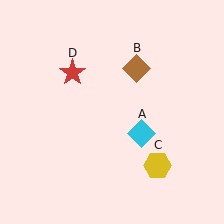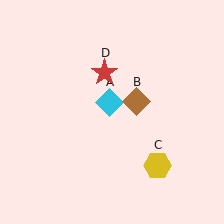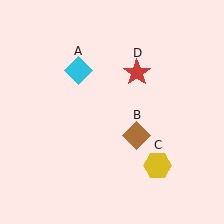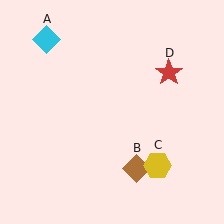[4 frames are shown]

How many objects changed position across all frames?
3 objects changed position: cyan diamond (object A), brown diamond (object B), red star (object D).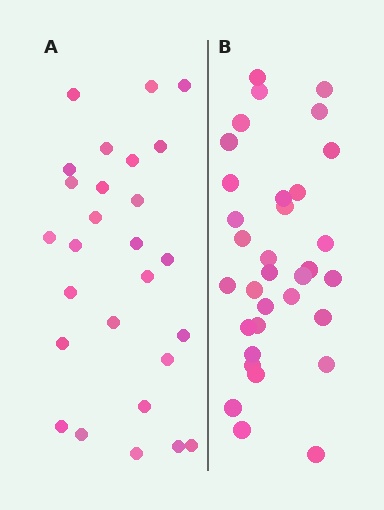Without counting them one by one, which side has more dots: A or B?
Region B (the right region) has more dots.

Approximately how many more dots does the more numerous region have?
Region B has about 6 more dots than region A.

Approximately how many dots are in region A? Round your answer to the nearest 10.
About 30 dots. (The exact count is 27, which rounds to 30.)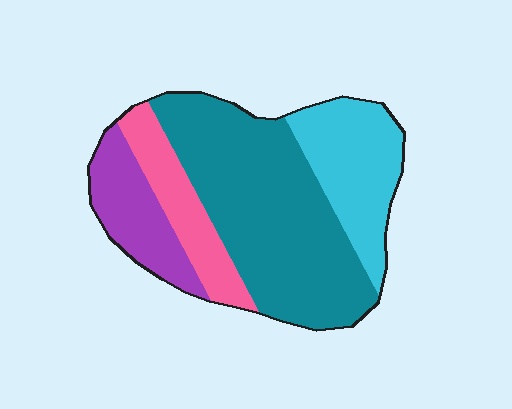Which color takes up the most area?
Teal, at roughly 50%.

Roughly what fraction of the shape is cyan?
Cyan covers about 20% of the shape.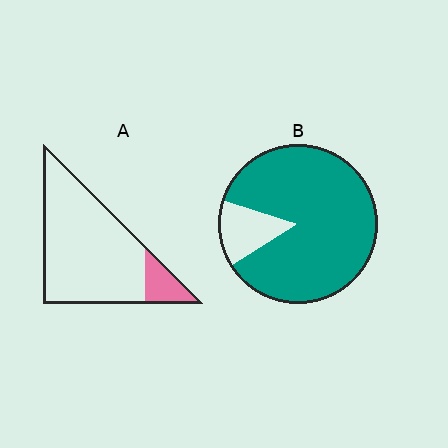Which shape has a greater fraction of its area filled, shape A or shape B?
Shape B.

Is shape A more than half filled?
No.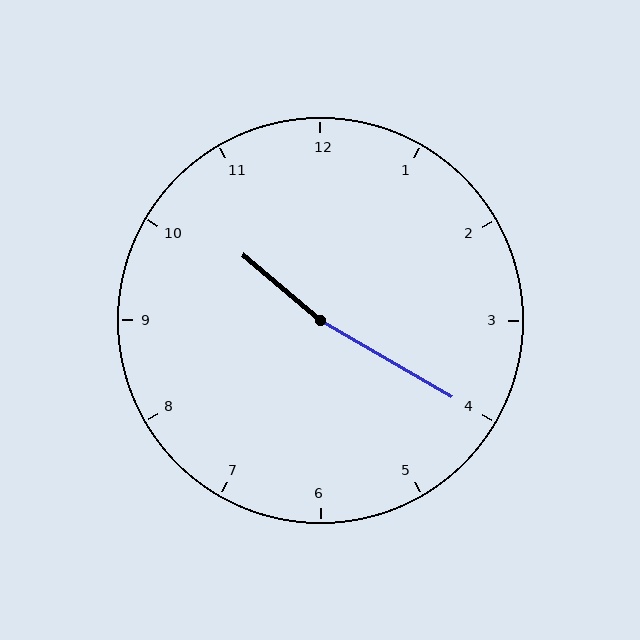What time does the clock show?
10:20.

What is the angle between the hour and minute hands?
Approximately 170 degrees.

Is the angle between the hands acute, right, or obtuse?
It is obtuse.